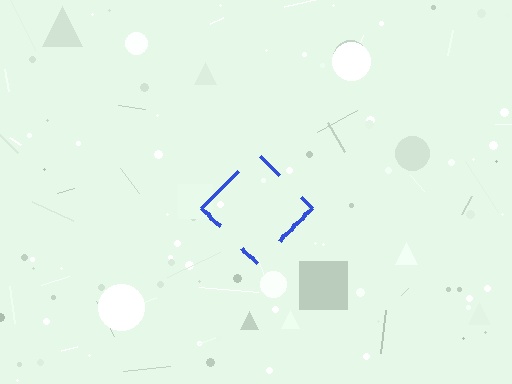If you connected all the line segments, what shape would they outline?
They would outline a diamond.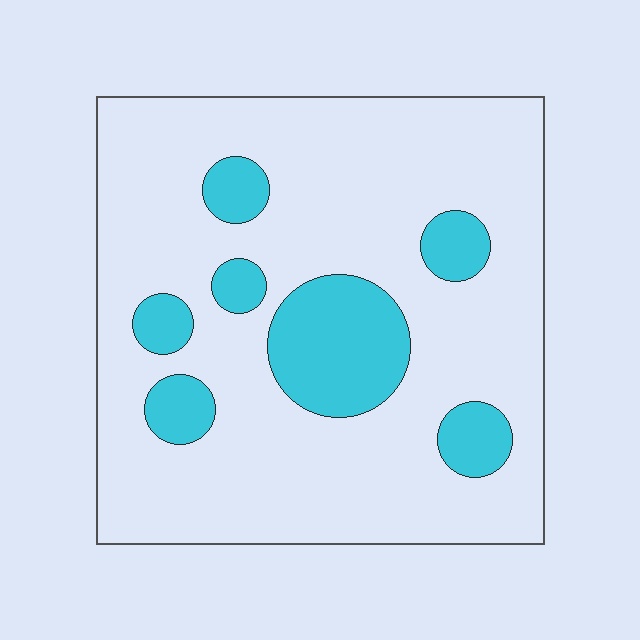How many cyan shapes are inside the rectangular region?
7.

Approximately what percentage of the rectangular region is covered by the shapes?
Approximately 20%.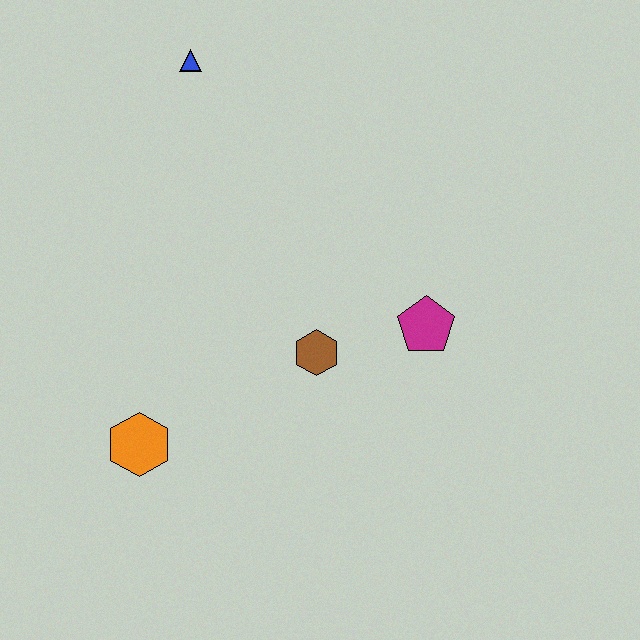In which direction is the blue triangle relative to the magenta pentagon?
The blue triangle is above the magenta pentagon.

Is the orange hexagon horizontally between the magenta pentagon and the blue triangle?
No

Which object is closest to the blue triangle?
The brown hexagon is closest to the blue triangle.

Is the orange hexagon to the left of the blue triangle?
Yes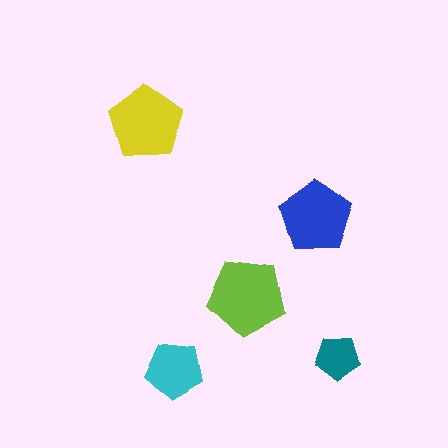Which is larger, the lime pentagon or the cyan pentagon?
The lime one.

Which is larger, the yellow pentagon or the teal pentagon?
The yellow one.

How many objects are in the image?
There are 5 objects in the image.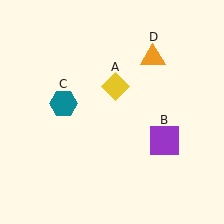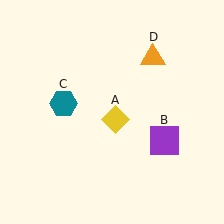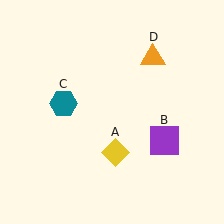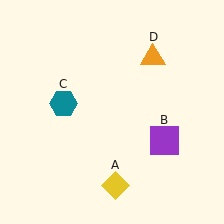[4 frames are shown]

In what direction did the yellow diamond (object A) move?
The yellow diamond (object A) moved down.